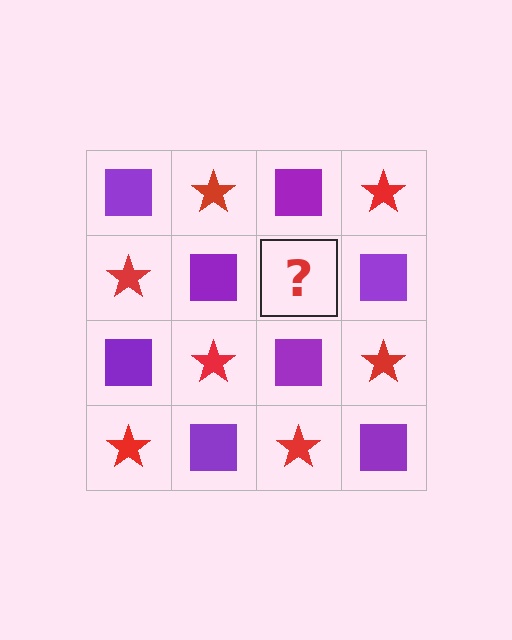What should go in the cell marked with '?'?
The missing cell should contain a red star.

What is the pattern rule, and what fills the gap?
The rule is that it alternates purple square and red star in a checkerboard pattern. The gap should be filled with a red star.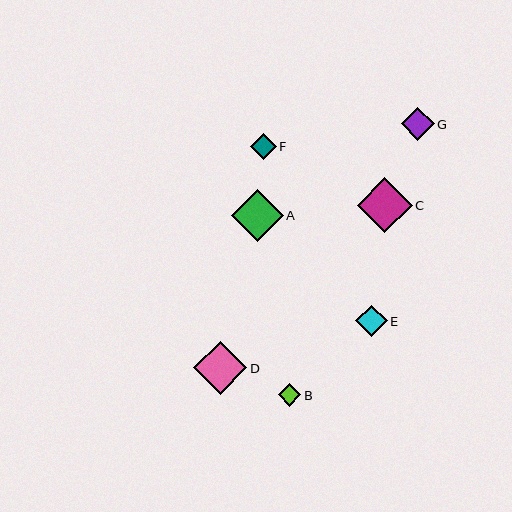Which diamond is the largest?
Diamond C is the largest with a size of approximately 55 pixels.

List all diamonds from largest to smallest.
From largest to smallest: C, D, A, G, E, F, B.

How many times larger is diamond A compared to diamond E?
Diamond A is approximately 1.6 times the size of diamond E.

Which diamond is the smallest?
Diamond B is the smallest with a size of approximately 23 pixels.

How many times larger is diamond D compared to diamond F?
Diamond D is approximately 2.0 times the size of diamond F.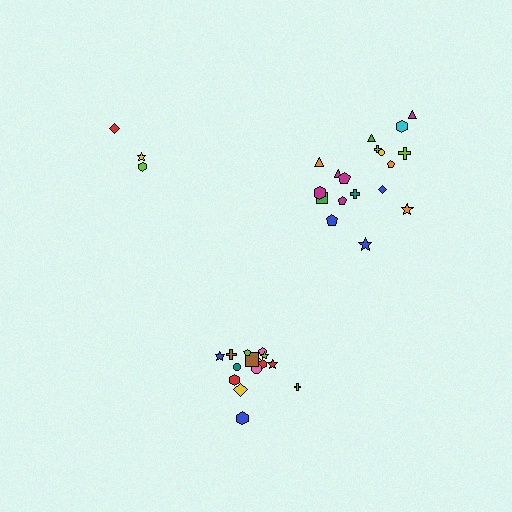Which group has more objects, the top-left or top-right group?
The top-right group.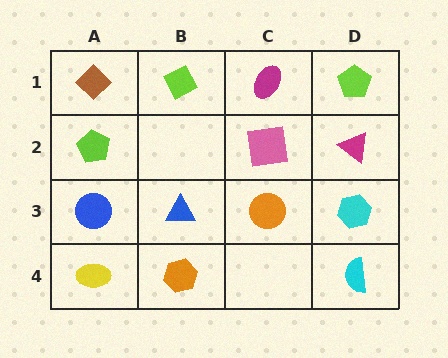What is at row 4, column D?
A cyan semicircle.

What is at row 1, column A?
A brown diamond.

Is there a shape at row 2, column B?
No, that cell is empty.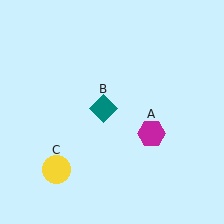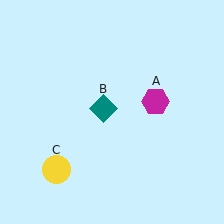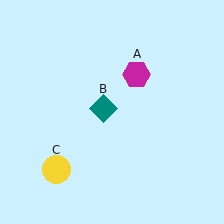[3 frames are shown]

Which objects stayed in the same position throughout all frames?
Teal diamond (object B) and yellow circle (object C) remained stationary.